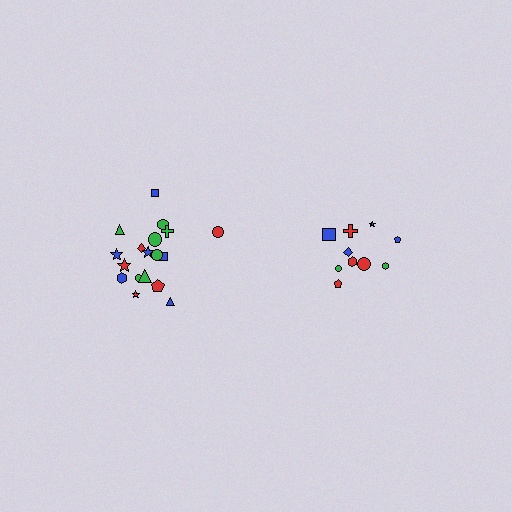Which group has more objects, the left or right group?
The left group.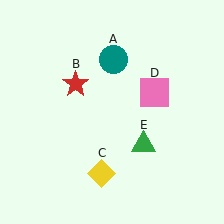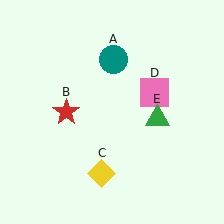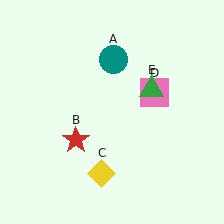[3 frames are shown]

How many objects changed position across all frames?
2 objects changed position: red star (object B), green triangle (object E).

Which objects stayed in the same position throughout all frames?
Teal circle (object A) and yellow diamond (object C) and pink square (object D) remained stationary.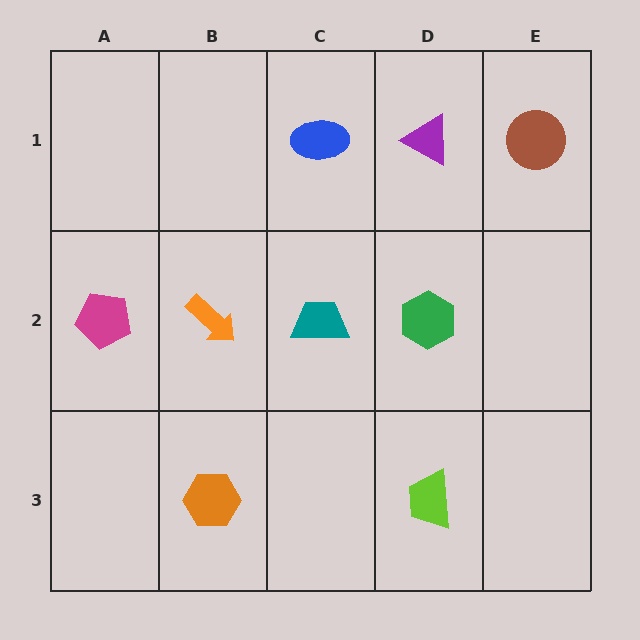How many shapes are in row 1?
3 shapes.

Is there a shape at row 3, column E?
No, that cell is empty.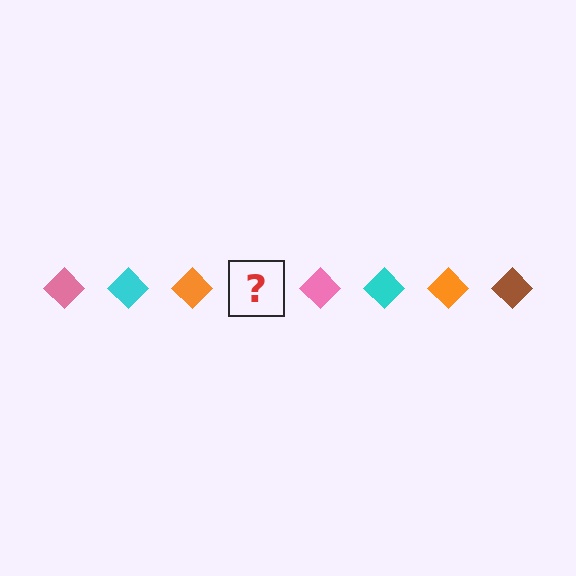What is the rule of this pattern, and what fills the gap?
The rule is that the pattern cycles through pink, cyan, orange, brown diamonds. The gap should be filled with a brown diamond.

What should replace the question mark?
The question mark should be replaced with a brown diamond.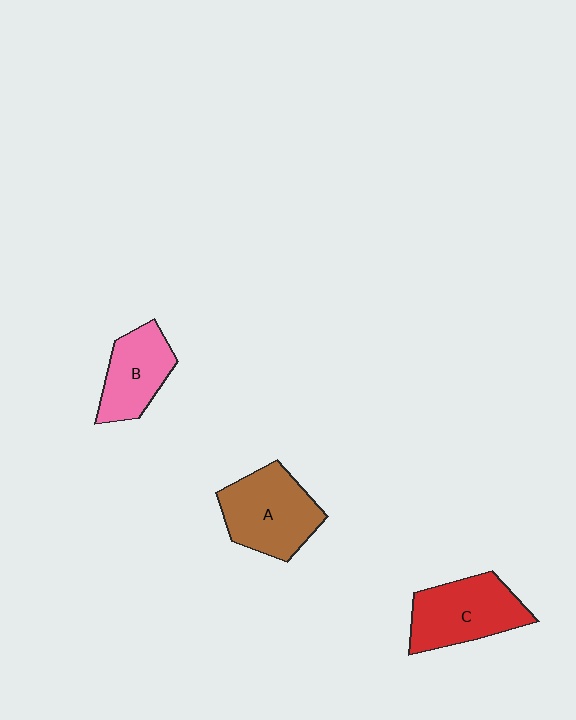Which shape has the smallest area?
Shape B (pink).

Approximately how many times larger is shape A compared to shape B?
Approximately 1.3 times.